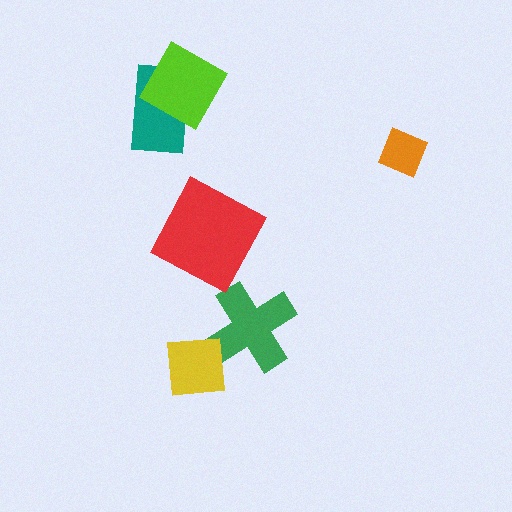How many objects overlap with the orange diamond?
0 objects overlap with the orange diamond.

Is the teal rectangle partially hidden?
Yes, it is partially covered by another shape.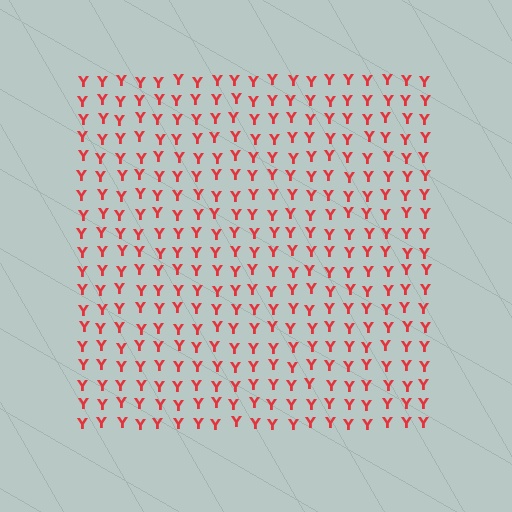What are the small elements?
The small elements are letter Y's.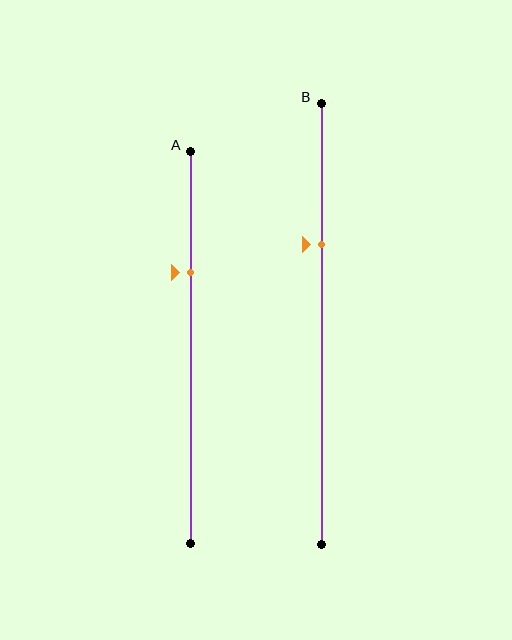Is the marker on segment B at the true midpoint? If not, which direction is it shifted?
No, the marker on segment B is shifted upward by about 18% of the segment length.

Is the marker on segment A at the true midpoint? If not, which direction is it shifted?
No, the marker on segment A is shifted upward by about 19% of the segment length.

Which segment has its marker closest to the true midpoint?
Segment B has its marker closest to the true midpoint.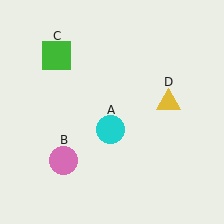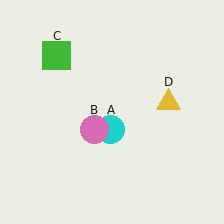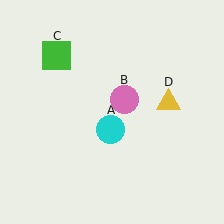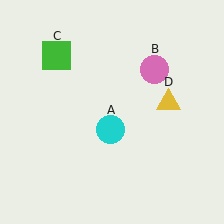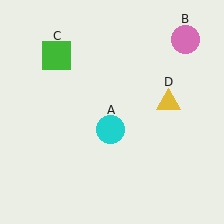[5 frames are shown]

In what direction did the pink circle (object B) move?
The pink circle (object B) moved up and to the right.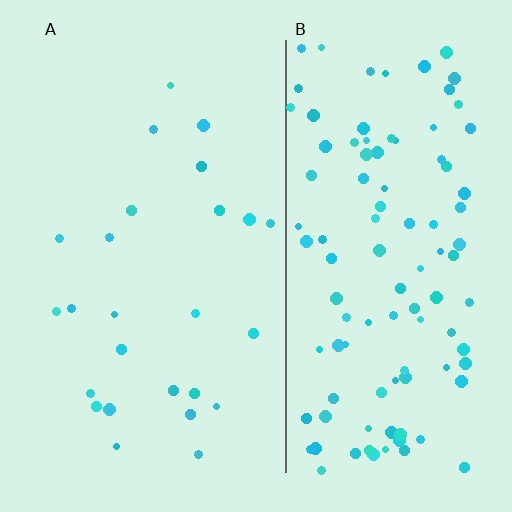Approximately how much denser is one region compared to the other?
Approximately 4.3× — region B over region A.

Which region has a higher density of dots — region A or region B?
B (the right).